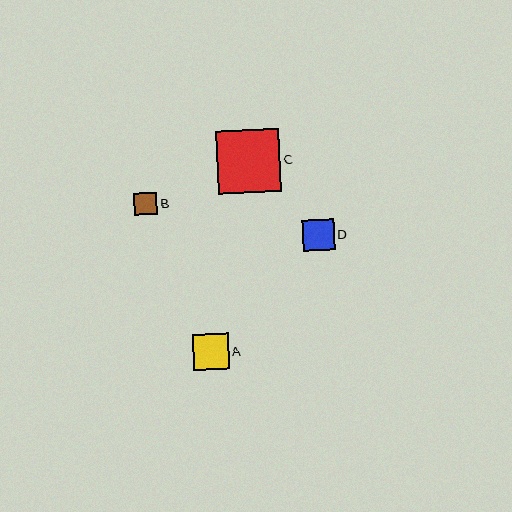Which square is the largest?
Square C is the largest with a size of approximately 63 pixels.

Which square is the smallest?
Square B is the smallest with a size of approximately 23 pixels.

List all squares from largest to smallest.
From largest to smallest: C, A, D, B.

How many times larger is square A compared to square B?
Square A is approximately 1.6 times the size of square B.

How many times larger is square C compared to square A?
Square C is approximately 1.8 times the size of square A.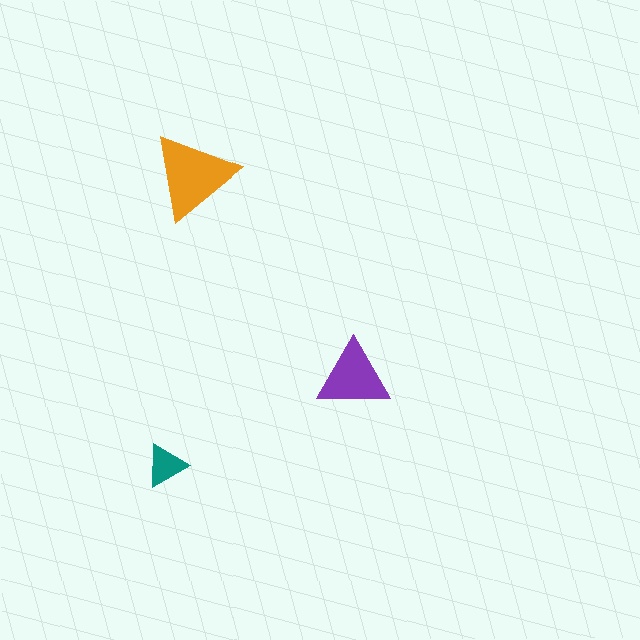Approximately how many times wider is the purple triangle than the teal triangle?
About 1.5 times wider.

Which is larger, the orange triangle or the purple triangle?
The orange one.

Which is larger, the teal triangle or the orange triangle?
The orange one.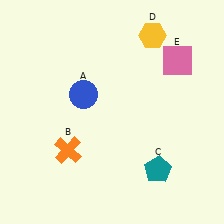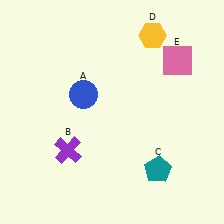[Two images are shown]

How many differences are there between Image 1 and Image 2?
There is 1 difference between the two images.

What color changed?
The cross (B) changed from orange in Image 1 to purple in Image 2.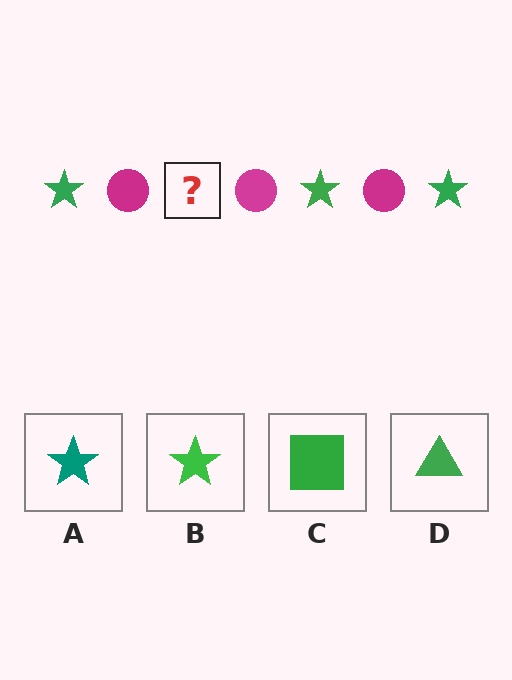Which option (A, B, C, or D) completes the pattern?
B.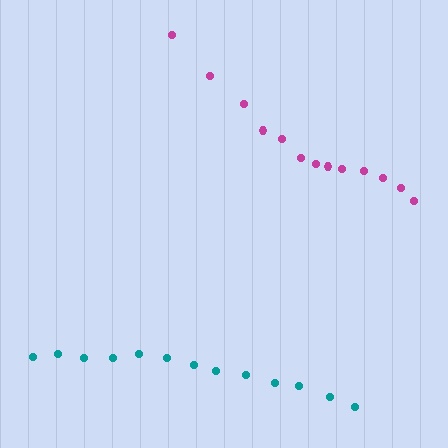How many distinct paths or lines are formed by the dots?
There are 2 distinct paths.